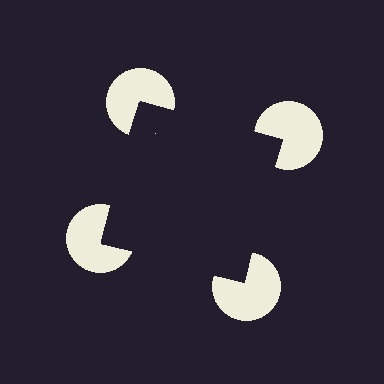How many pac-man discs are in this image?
There are 4 — one at each vertex of the illusory square.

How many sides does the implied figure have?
4 sides.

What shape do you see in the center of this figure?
An illusory square — its edges are inferred from the aligned wedge cuts in the pac-man discs, not physically drawn.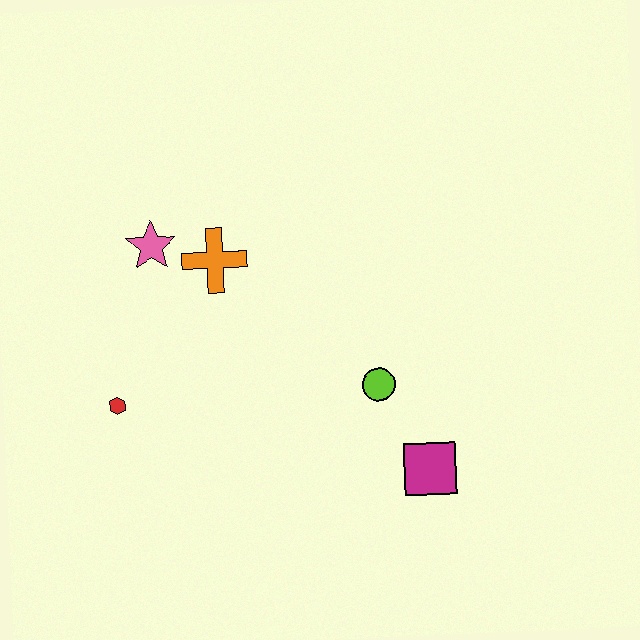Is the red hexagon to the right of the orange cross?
No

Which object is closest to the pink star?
The orange cross is closest to the pink star.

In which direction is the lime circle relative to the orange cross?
The lime circle is to the right of the orange cross.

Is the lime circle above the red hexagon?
Yes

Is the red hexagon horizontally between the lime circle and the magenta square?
No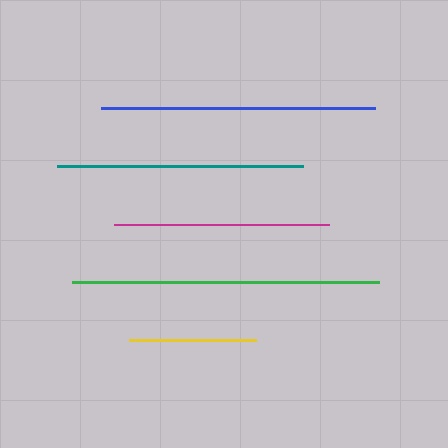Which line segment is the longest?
The green line is the longest at approximately 307 pixels.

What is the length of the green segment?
The green segment is approximately 307 pixels long.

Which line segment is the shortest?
The yellow line is the shortest at approximately 126 pixels.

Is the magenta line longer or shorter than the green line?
The green line is longer than the magenta line.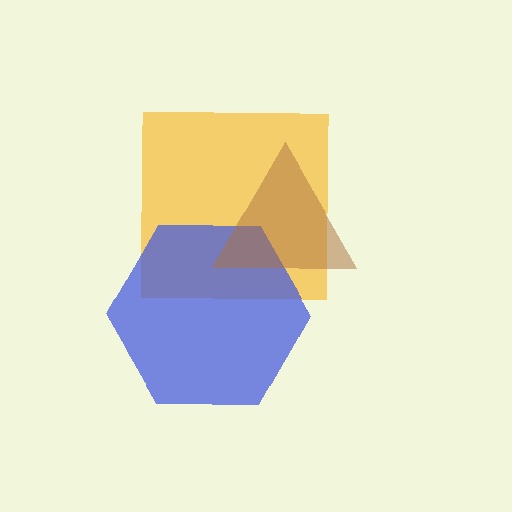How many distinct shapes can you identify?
There are 3 distinct shapes: a yellow square, a blue hexagon, a brown triangle.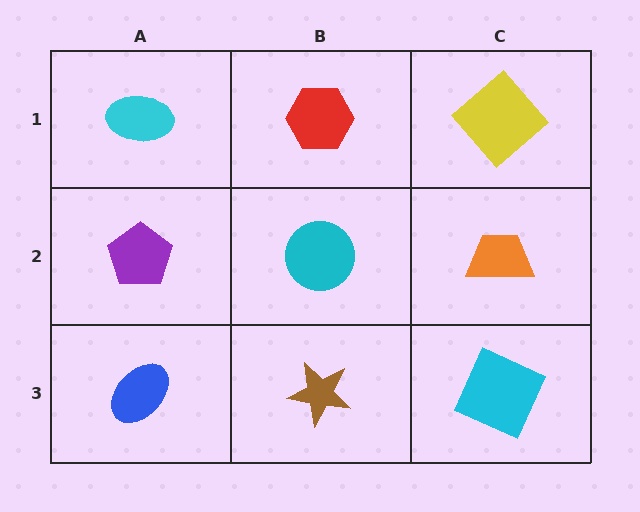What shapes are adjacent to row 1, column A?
A purple pentagon (row 2, column A), a red hexagon (row 1, column B).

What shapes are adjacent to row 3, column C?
An orange trapezoid (row 2, column C), a brown star (row 3, column B).